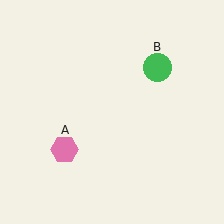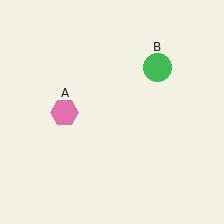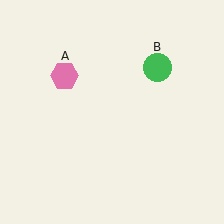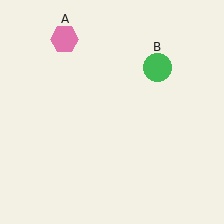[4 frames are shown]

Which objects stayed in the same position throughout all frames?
Green circle (object B) remained stationary.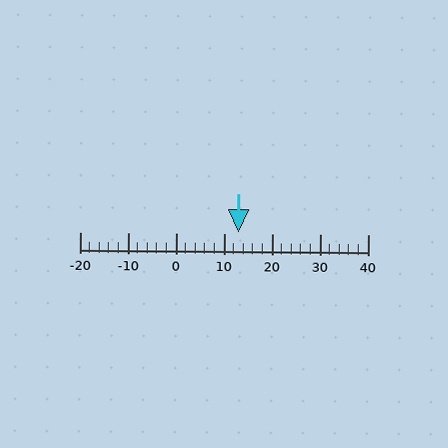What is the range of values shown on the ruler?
The ruler shows values from -20 to 40.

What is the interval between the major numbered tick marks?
The major tick marks are spaced 10 units apart.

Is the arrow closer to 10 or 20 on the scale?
The arrow is closer to 10.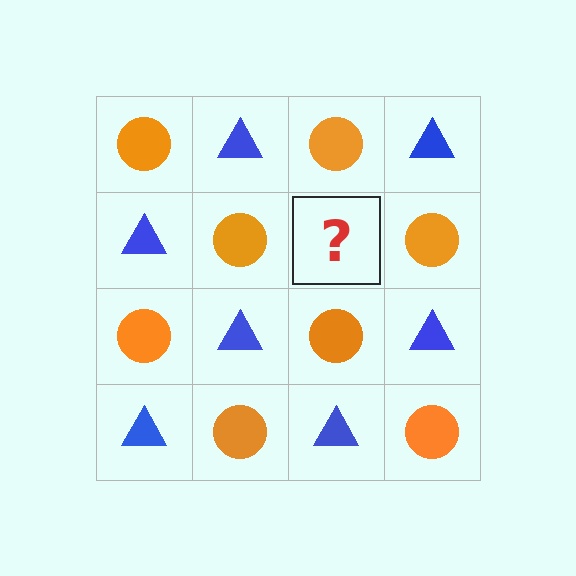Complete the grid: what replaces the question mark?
The question mark should be replaced with a blue triangle.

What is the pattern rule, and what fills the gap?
The rule is that it alternates orange circle and blue triangle in a checkerboard pattern. The gap should be filled with a blue triangle.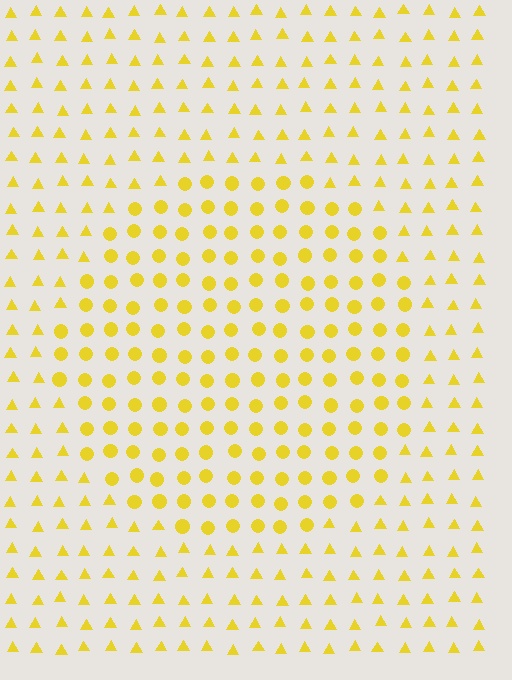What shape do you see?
I see a circle.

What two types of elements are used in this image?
The image uses circles inside the circle region and triangles outside it.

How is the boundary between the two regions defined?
The boundary is defined by a change in element shape: circles inside vs. triangles outside. All elements share the same color and spacing.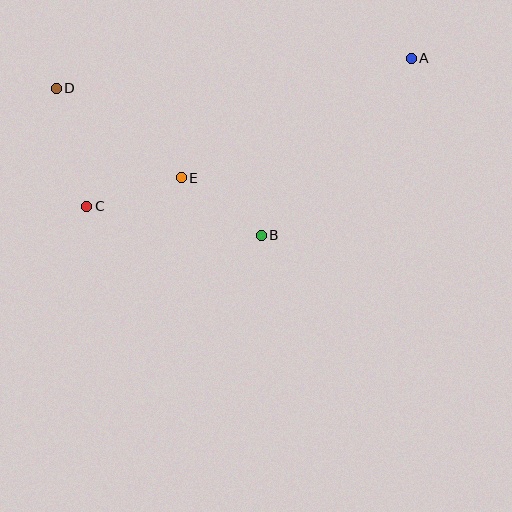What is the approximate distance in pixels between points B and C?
The distance between B and C is approximately 177 pixels.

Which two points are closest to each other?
Points C and E are closest to each other.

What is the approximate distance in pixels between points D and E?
The distance between D and E is approximately 154 pixels.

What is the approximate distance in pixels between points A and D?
The distance between A and D is approximately 356 pixels.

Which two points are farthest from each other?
Points A and C are farthest from each other.